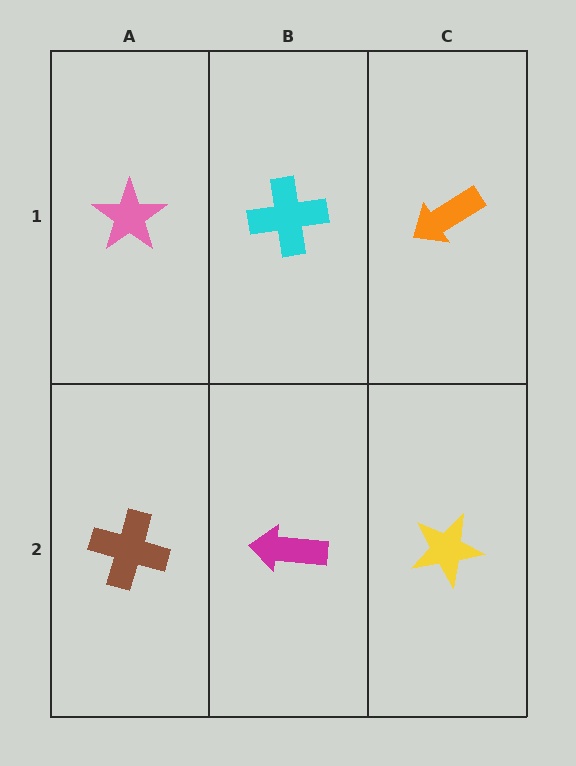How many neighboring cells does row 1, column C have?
2.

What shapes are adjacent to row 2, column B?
A cyan cross (row 1, column B), a brown cross (row 2, column A), a yellow star (row 2, column C).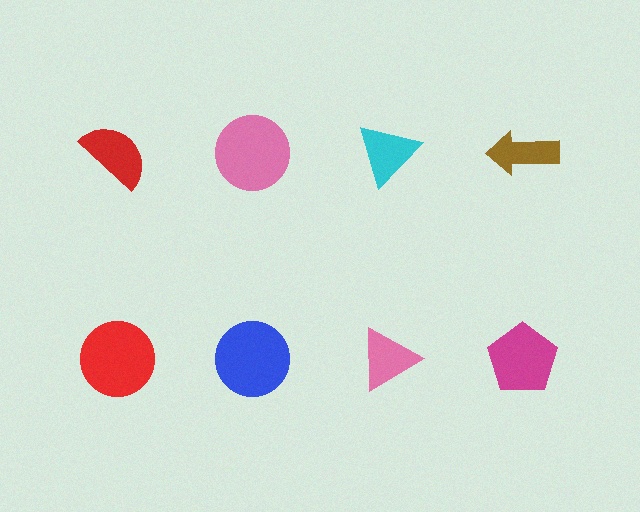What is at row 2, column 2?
A blue circle.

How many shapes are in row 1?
4 shapes.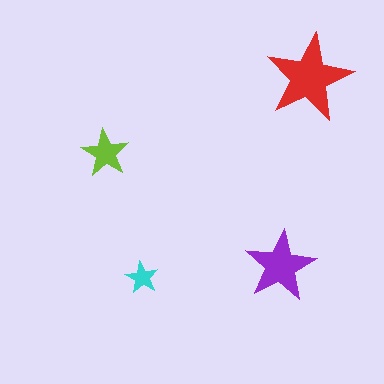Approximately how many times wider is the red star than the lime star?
About 2 times wider.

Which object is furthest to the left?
The lime star is leftmost.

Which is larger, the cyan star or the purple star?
The purple one.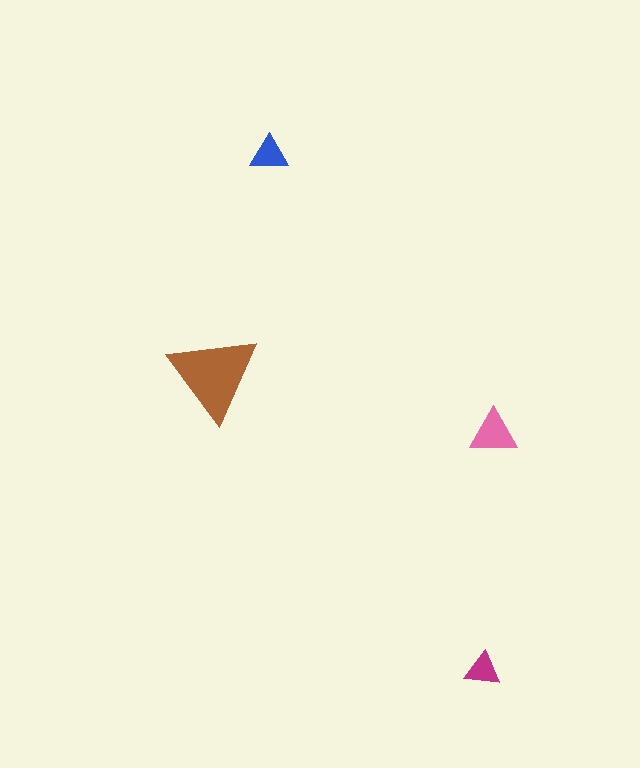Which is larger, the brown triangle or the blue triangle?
The brown one.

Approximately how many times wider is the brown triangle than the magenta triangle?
About 2.5 times wider.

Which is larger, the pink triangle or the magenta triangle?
The pink one.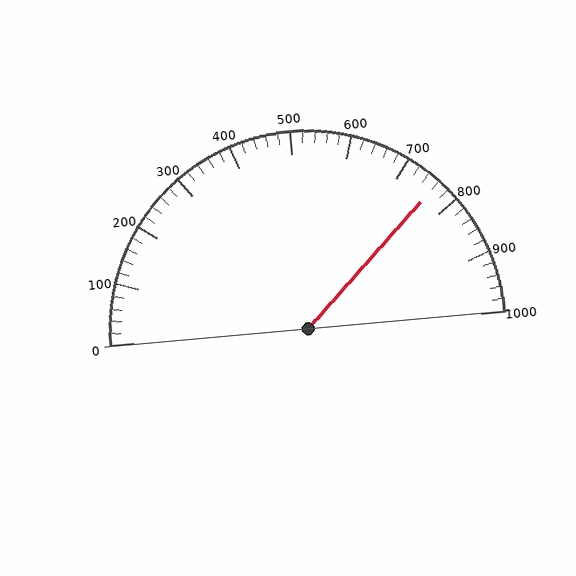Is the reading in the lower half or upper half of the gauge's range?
The reading is in the upper half of the range (0 to 1000).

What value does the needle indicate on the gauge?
The needle indicates approximately 760.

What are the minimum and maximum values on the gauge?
The gauge ranges from 0 to 1000.